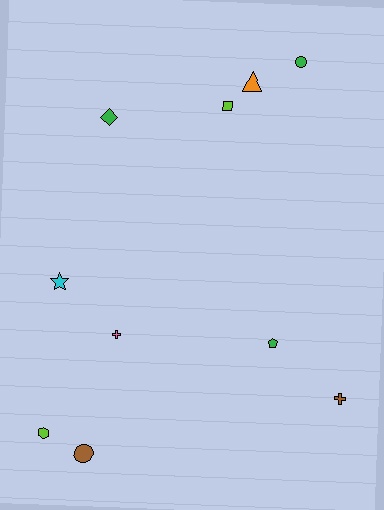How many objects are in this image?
There are 10 objects.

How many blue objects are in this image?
There are no blue objects.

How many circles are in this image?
There are 2 circles.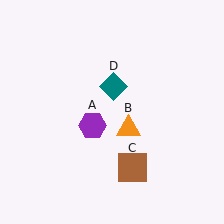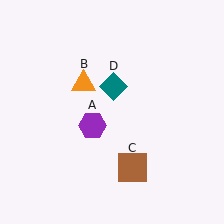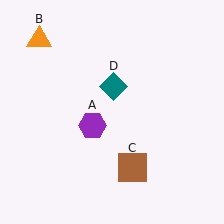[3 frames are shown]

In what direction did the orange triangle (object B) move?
The orange triangle (object B) moved up and to the left.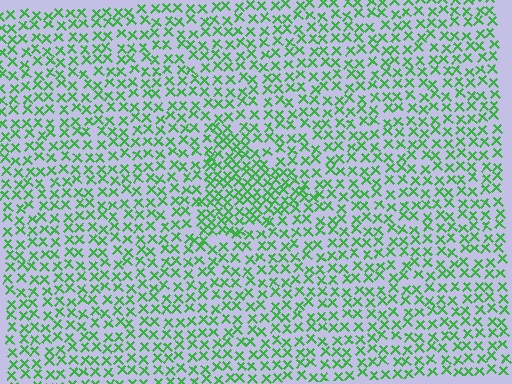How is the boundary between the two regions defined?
The boundary is defined by a change in element density (approximately 1.6x ratio). All elements are the same color, size, and shape.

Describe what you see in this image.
The image contains small green elements arranged at two different densities. A triangle-shaped region is visible where the elements are more densely packed than the surrounding area.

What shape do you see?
I see a triangle.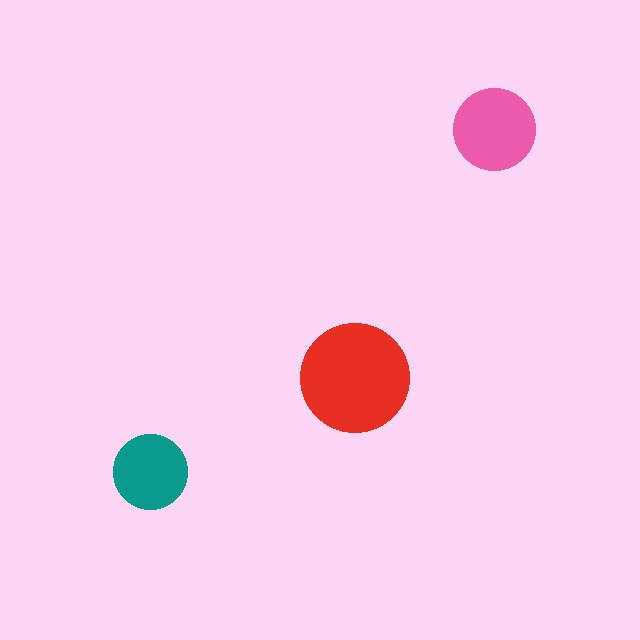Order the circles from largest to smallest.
the red one, the pink one, the teal one.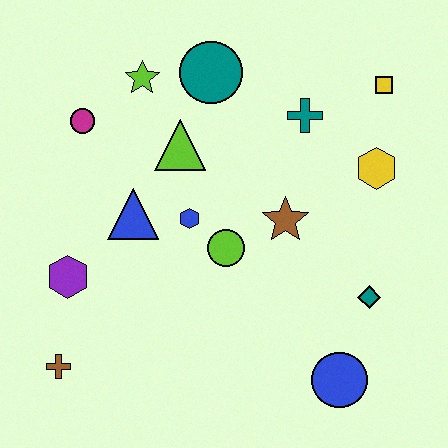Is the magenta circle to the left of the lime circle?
Yes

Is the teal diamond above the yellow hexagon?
No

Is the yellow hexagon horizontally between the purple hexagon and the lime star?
No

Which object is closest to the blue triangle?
The blue hexagon is closest to the blue triangle.